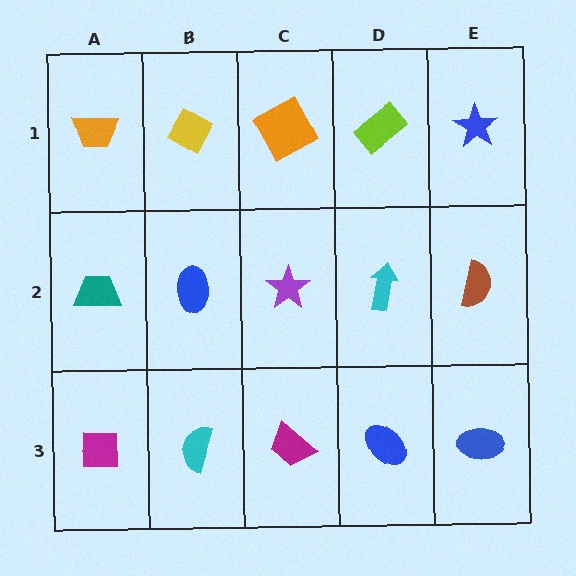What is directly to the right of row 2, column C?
A cyan arrow.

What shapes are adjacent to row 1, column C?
A purple star (row 2, column C), a yellow diamond (row 1, column B), a lime rectangle (row 1, column D).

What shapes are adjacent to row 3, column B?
A blue ellipse (row 2, column B), a magenta square (row 3, column A), a magenta trapezoid (row 3, column C).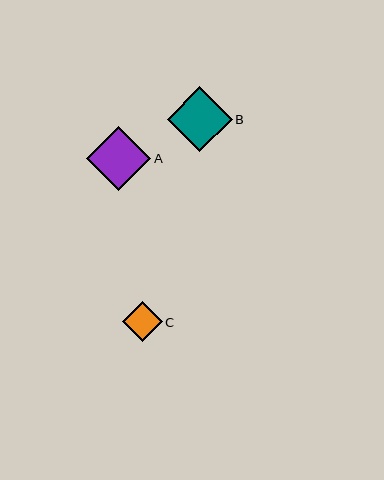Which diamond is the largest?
Diamond B is the largest with a size of approximately 65 pixels.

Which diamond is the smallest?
Diamond C is the smallest with a size of approximately 40 pixels.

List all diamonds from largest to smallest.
From largest to smallest: B, A, C.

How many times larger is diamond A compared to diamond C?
Diamond A is approximately 1.6 times the size of diamond C.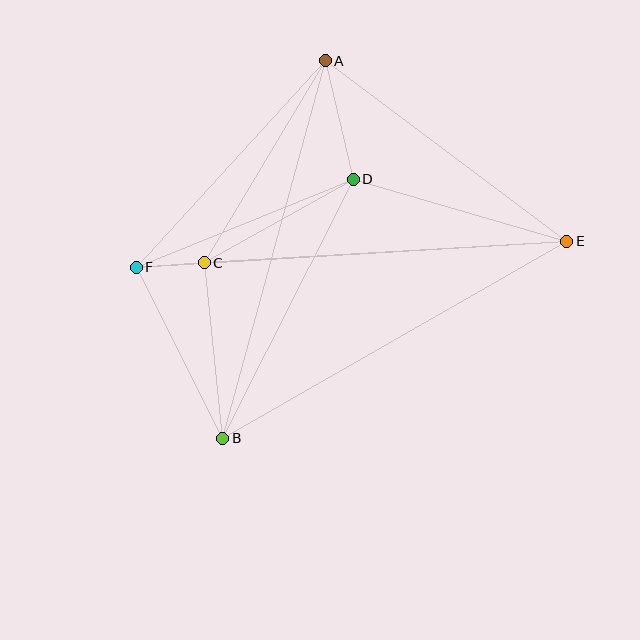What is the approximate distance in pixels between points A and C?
The distance between A and C is approximately 235 pixels.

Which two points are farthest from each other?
Points E and F are farthest from each other.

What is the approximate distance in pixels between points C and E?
The distance between C and E is approximately 363 pixels.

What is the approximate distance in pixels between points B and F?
The distance between B and F is approximately 192 pixels.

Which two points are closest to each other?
Points C and F are closest to each other.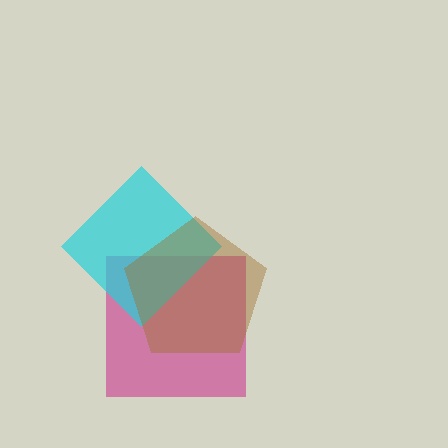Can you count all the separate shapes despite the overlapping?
Yes, there are 3 separate shapes.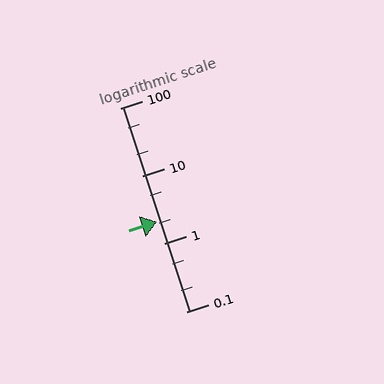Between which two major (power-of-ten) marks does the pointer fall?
The pointer is between 1 and 10.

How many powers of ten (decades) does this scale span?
The scale spans 3 decades, from 0.1 to 100.